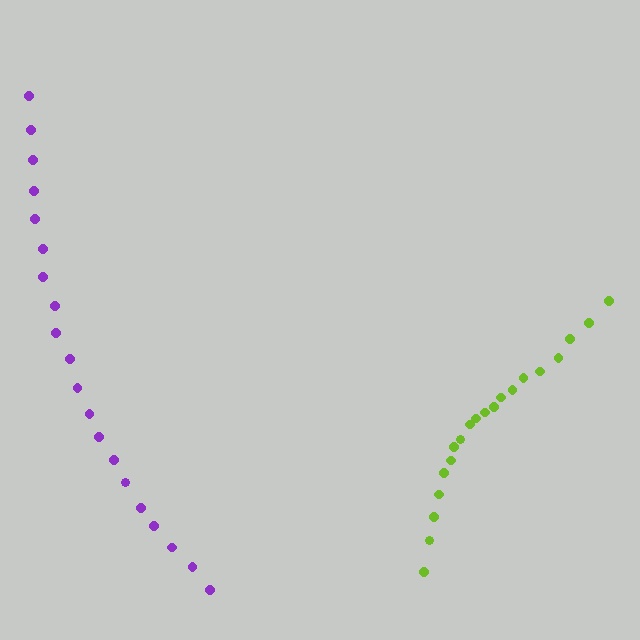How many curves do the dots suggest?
There are 2 distinct paths.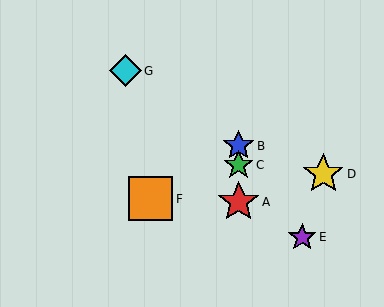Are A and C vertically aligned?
Yes, both are at x≈239.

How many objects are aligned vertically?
3 objects (A, B, C) are aligned vertically.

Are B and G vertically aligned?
No, B is at x≈239 and G is at x≈125.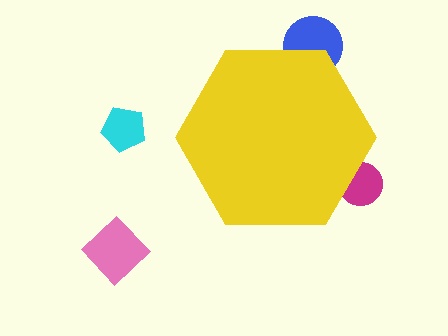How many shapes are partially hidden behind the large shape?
2 shapes are partially hidden.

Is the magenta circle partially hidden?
Yes, the magenta circle is partially hidden behind the yellow hexagon.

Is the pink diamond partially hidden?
No, the pink diamond is fully visible.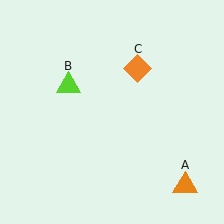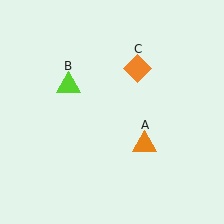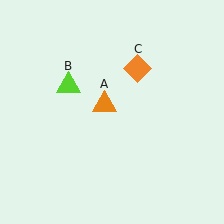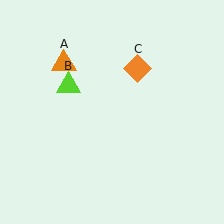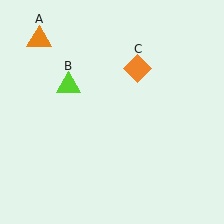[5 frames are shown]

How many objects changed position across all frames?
1 object changed position: orange triangle (object A).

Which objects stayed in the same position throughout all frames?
Lime triangle (object B) and orange diamond (object C) remained stationary.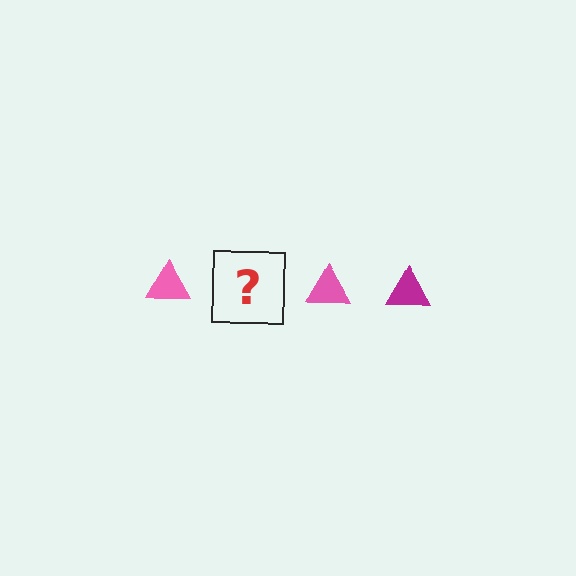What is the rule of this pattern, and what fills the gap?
The rule is that the pattern cycles through pink, magenta triangles. The gap should be filled with a magenta triangle.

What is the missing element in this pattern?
The missing element is a magenta triangle.